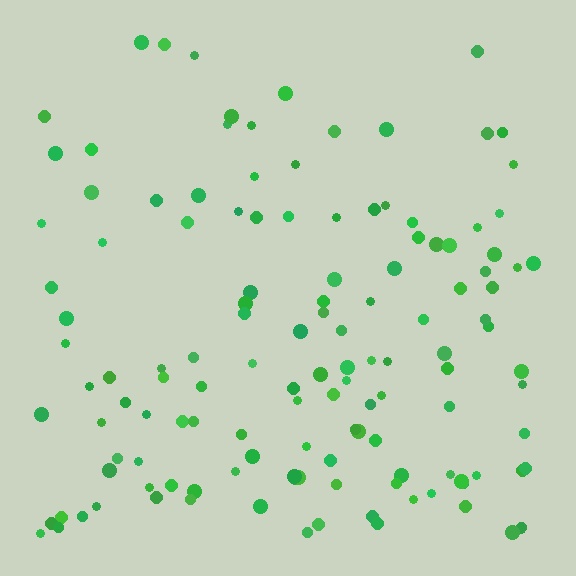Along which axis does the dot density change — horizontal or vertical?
Vertical.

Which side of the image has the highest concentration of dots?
The bottom.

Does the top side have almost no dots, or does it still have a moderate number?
Still a moderate number, just noticeably fewer than the bottom.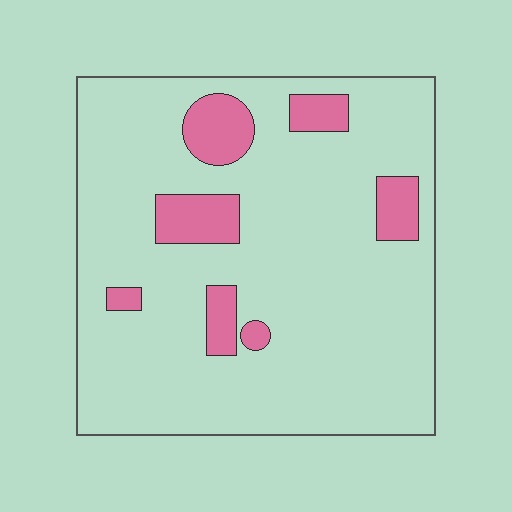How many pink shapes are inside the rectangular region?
7.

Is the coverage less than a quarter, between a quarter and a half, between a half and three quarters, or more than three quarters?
Less than a quarter.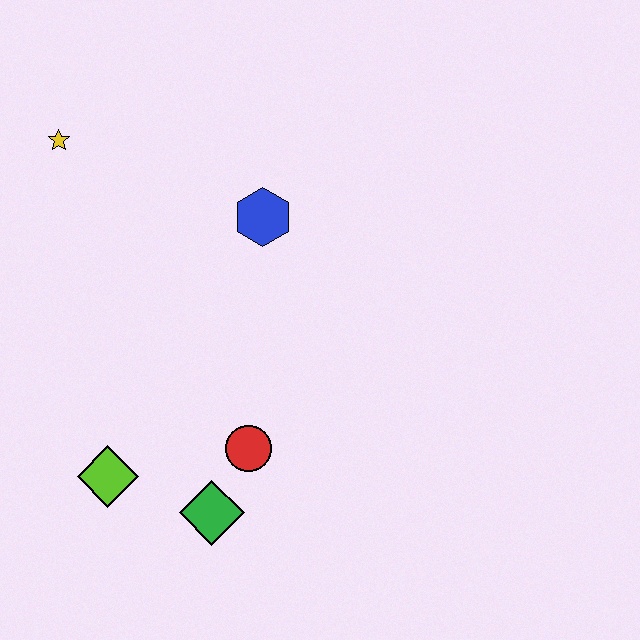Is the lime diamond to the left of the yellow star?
No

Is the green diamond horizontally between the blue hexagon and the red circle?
No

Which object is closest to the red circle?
The green diamond is closest to the red circle.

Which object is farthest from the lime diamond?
The yellow star is farthest from the lime diamond.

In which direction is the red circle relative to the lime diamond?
The red circle is to the right of the lime diamond.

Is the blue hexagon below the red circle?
No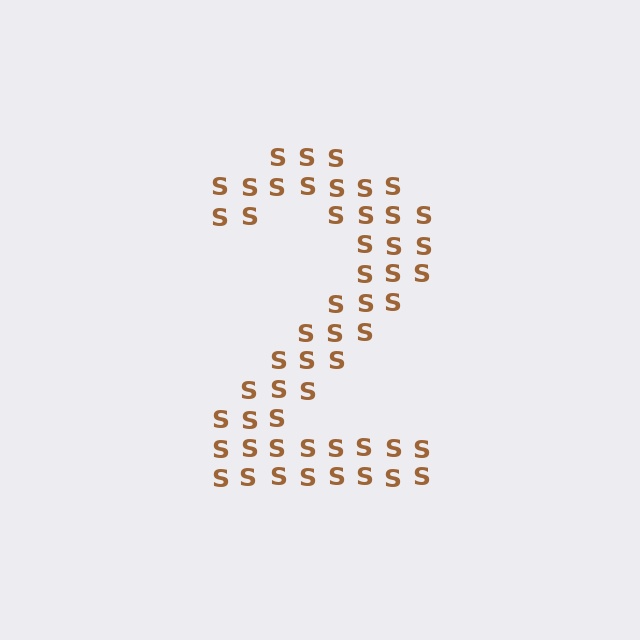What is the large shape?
The large shape is the digit 2.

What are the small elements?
The small elements are letter S's.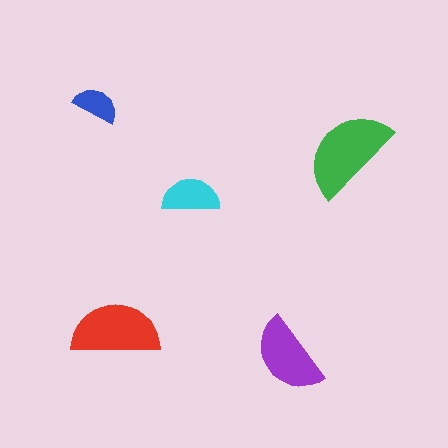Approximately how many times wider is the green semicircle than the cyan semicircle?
About 1.5 times wider.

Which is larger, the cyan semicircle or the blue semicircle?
The cyan one.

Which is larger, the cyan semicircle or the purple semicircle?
The purple one.